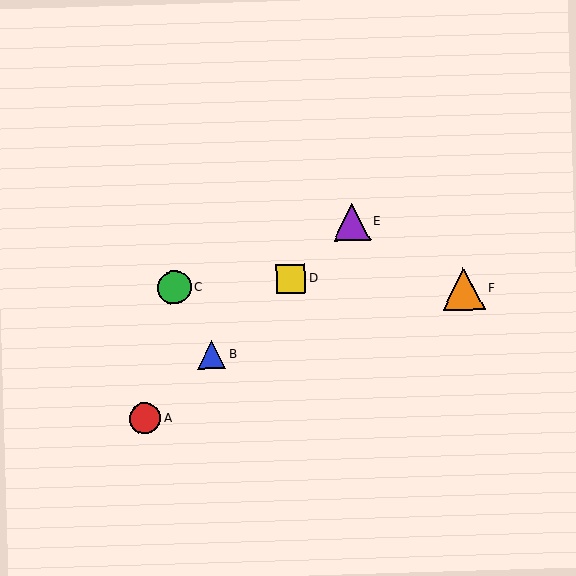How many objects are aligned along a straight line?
4 objects (A, B, D, E) are aligned along a straight line.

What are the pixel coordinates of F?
Object F is at (463, 289).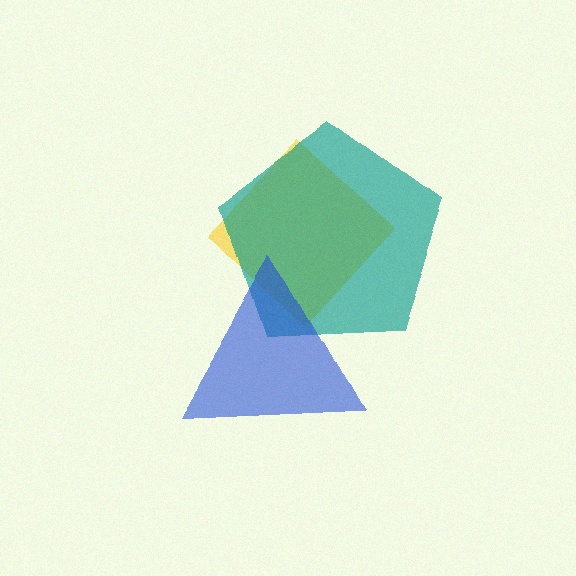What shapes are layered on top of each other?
The layered shapes are: a yellow diamond, a teal pentagon, a blue triangle.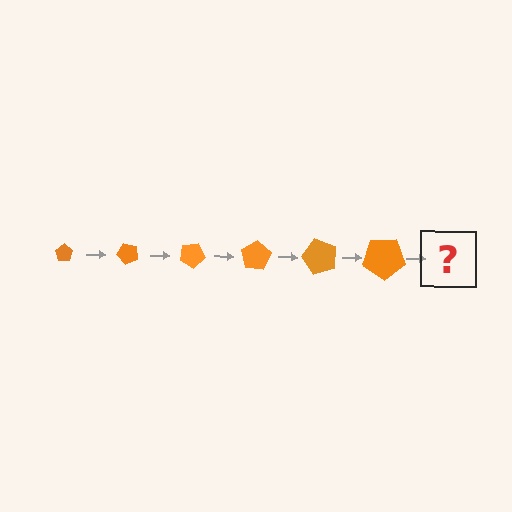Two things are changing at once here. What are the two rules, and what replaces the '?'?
The two rules are that the pentagon grows larger each step and it rotates 50 degrees each step. The '?' should be a pentagon, larger than the previous one and rotated 300 degrees from the start.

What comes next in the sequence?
The next element should be a pentagon, larger than the previous one and rotated 300 degrees from the start.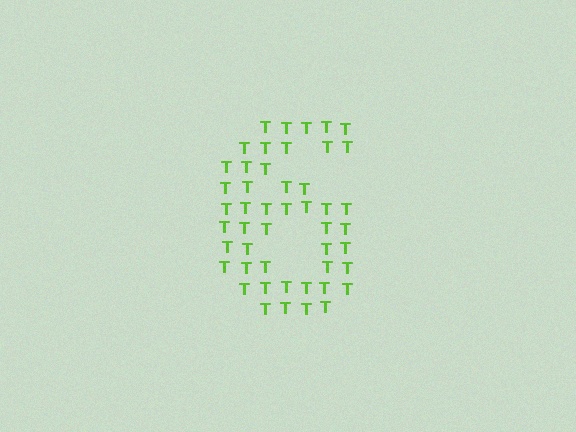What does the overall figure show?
The overall figure shows the digit 6.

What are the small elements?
The small elements are letter T's.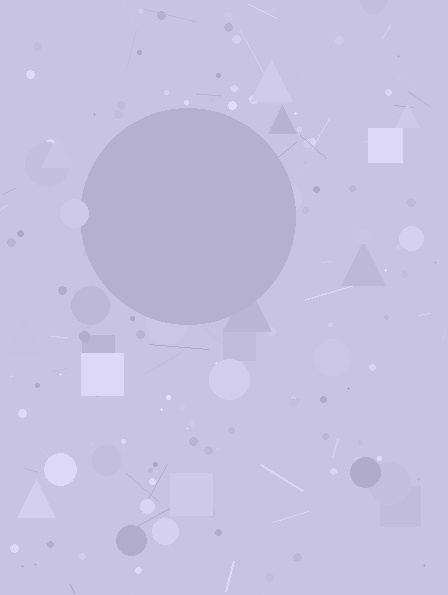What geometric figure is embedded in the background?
A circle is embedded in the background.